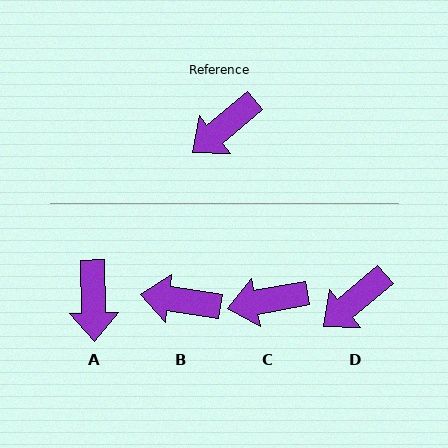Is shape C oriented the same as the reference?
No, it is off by about 29 degrees.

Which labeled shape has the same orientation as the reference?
D.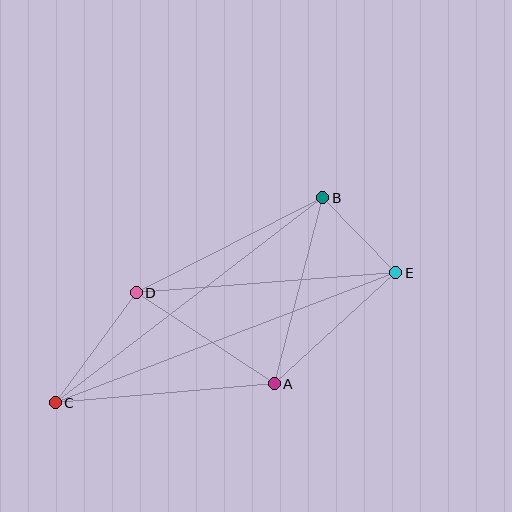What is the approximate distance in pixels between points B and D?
The distance between B and D is approximately 209 pixels.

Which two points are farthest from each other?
Points C and E are farthest from each other.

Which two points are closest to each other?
Points B and E are closest to each other.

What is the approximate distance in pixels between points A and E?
The distance between A and E is approximately 164 pixels.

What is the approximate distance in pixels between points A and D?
The distance between A and D is approximately 165 pixels.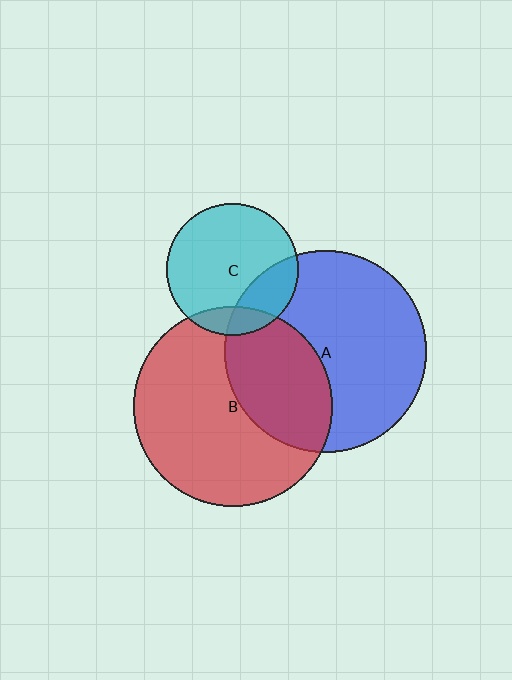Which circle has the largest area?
Circle A (blue).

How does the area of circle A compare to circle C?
Approximately 2.4 times.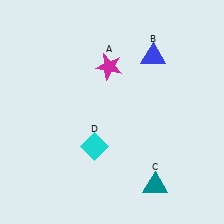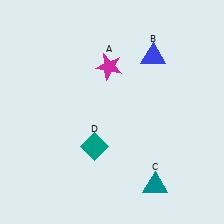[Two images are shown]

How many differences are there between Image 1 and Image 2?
There is 1 difference between the two images.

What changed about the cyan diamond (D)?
In Image 1, D is cyan. In Image 2, it changed to teal.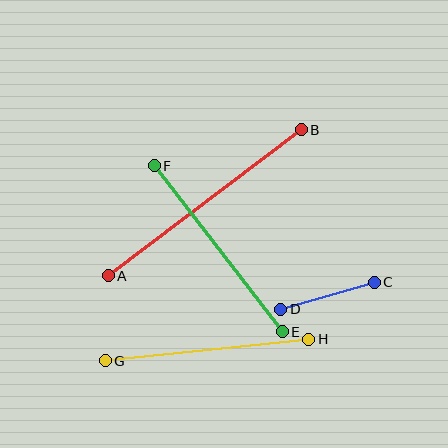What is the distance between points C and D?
The distance is approximately 97 pixels.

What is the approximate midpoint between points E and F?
The midpoint is at approximately (218, 249) pixels.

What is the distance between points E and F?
The distance is approximately 210 pixels.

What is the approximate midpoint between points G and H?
The midpoint is at approximately (207, 350) pixels.